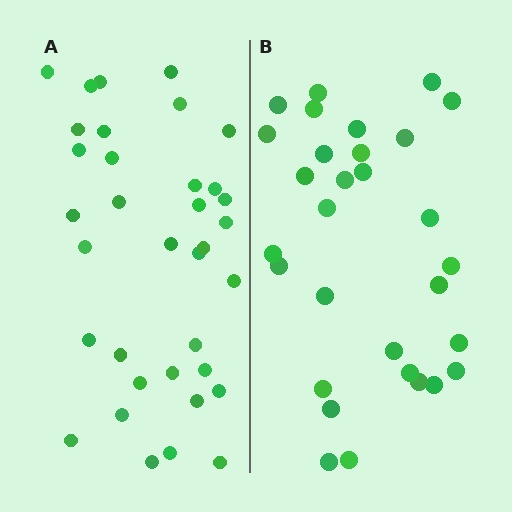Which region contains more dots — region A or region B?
Region A (the left region) has more dots.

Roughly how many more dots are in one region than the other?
Region A has about 5 more dots than region B.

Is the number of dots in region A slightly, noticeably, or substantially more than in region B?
Region A has only slightly more — the two regions are fairly close. The ratio is roughly 1.2 to 1.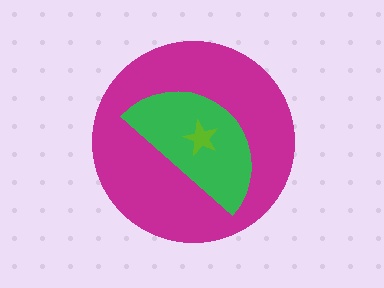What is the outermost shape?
The magenta circle.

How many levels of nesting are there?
3.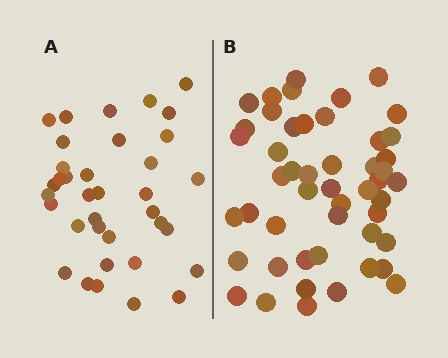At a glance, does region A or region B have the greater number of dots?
Region B (the right region) has more dots.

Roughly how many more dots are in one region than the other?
Region B has approximately 15 more dots than region A.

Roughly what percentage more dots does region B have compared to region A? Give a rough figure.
About 35% more.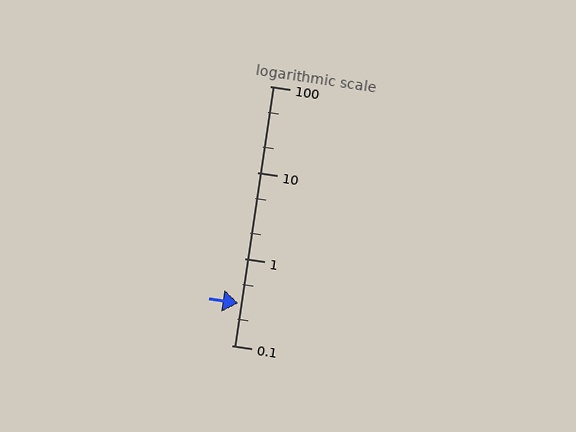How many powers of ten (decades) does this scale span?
The scale spans 3 decades, from 0.1 to 100.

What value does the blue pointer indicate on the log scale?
The pointer indicates approximately 0.31.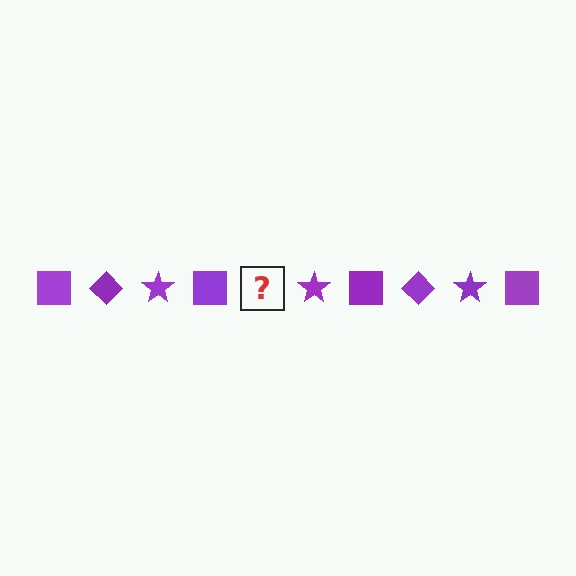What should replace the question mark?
The question mark should be replaced with a purple diamond.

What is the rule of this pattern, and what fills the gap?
The rule is that the pattern cycles through square, diamond, star shapes in purple. The gap should be filled with a purple diamond.